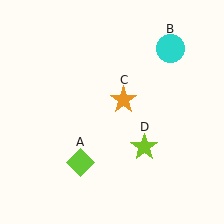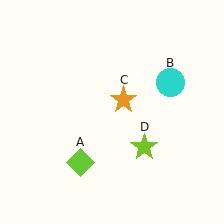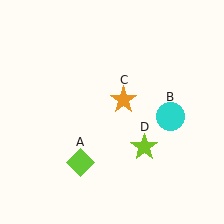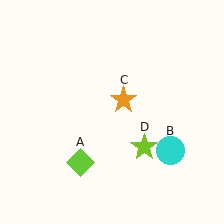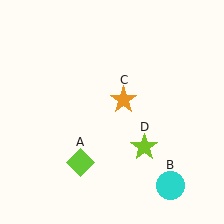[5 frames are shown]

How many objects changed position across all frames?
1 object changed position: cyan circle (object B).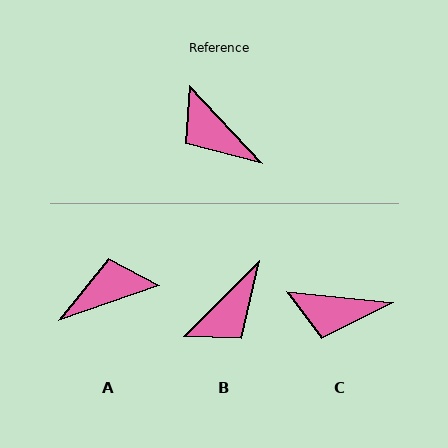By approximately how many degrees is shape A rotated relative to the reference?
Approximately 114 degrees clockwise.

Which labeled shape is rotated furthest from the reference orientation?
A, about 114 degrees away.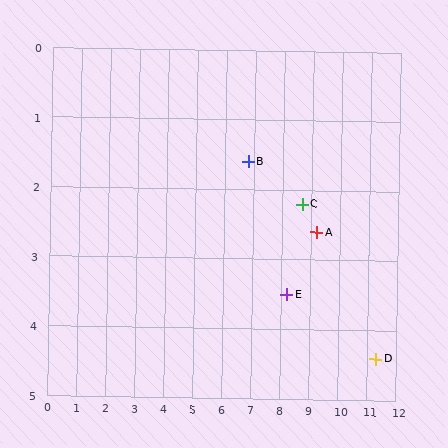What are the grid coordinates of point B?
Point B is at approximately (6.8, 1.6).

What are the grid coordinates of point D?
Point D is at approximately (11.3, 4.4).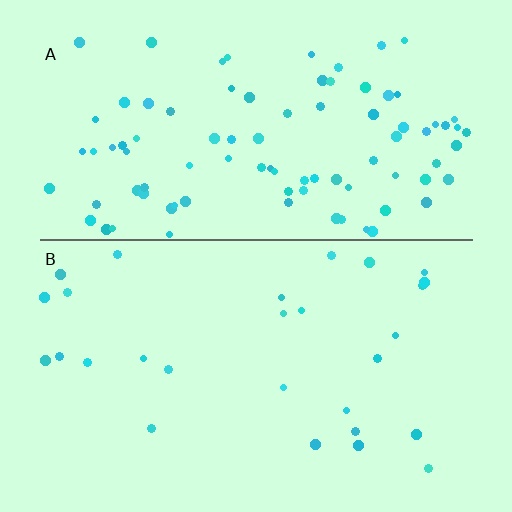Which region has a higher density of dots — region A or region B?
A (the top).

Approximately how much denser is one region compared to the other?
Approximately 3.2× — region A over region B.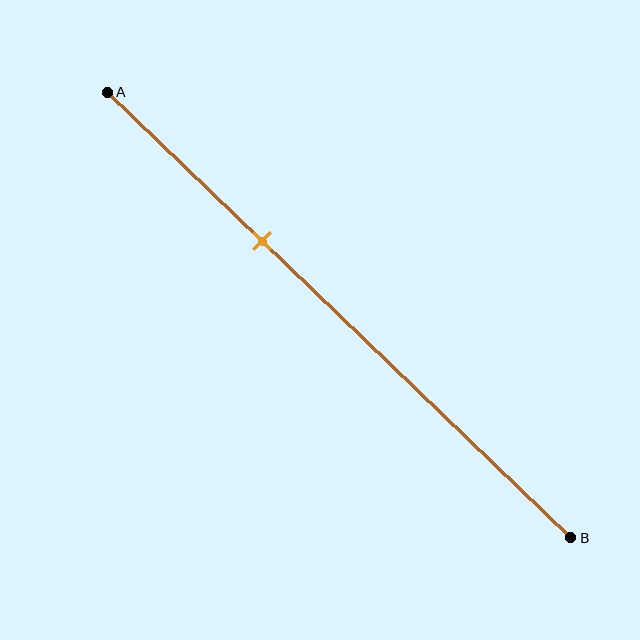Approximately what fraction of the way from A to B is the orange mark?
The orange mark is approximately 35% of the way from A to B.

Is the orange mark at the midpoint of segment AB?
No, the mark is at about 35% from A, not at the 50% midpoint.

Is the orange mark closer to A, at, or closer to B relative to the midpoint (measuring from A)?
The orange mark is closer to point A than the midpoint of segment AB.